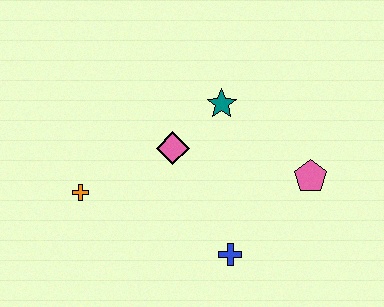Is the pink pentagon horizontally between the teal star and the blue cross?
No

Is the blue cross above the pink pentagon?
No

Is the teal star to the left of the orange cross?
No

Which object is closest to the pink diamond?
The teal star is closest to the pink diamond.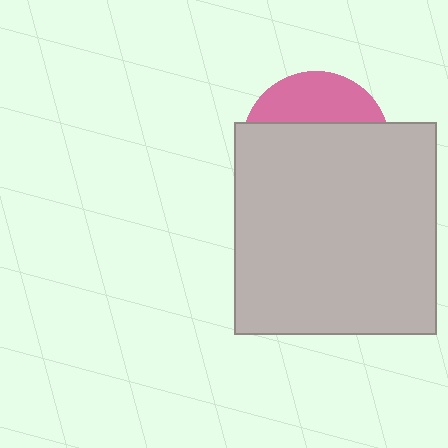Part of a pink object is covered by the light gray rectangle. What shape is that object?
It is a circle.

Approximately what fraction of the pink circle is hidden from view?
Roughly 70% of the pink circle is hidden behind the light gray rectangle.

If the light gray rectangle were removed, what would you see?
You would see the complete pink circle.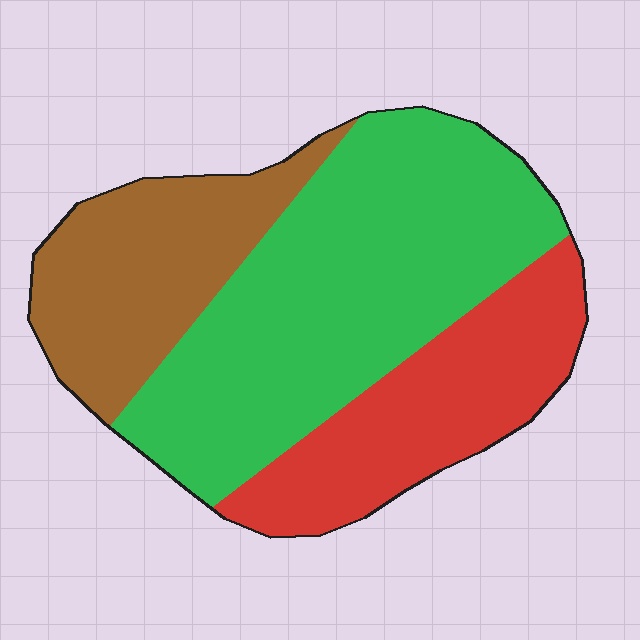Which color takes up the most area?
Green, at roughly 50%.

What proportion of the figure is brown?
Brown takes up about one quarter (1/4) of the figure.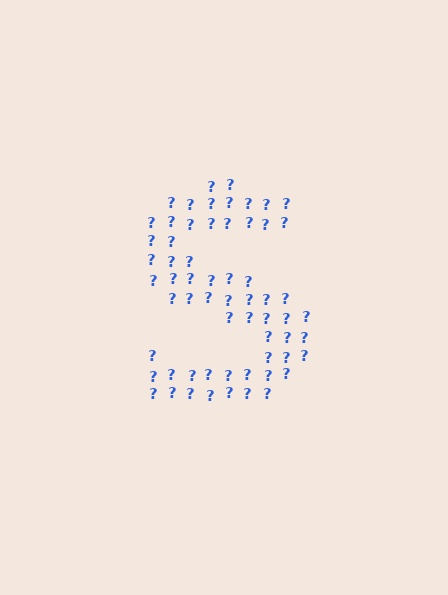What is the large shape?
The large shape is the letter S.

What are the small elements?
The small elements are question marks.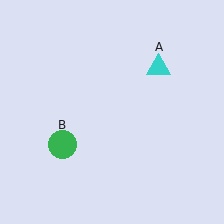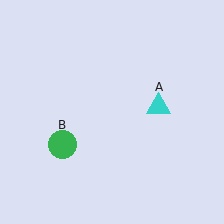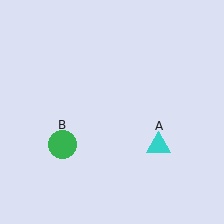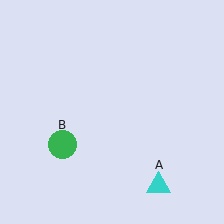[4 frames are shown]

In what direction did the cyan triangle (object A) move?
The cyan triangle (object A) moved down.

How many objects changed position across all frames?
1 object changed position: cyan triangle (object A).